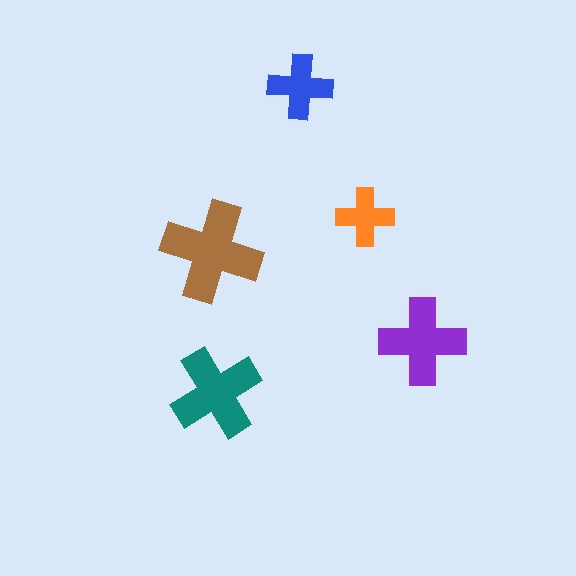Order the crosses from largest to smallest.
the brown one, the teal one, the purple one, the blue one, the orange one.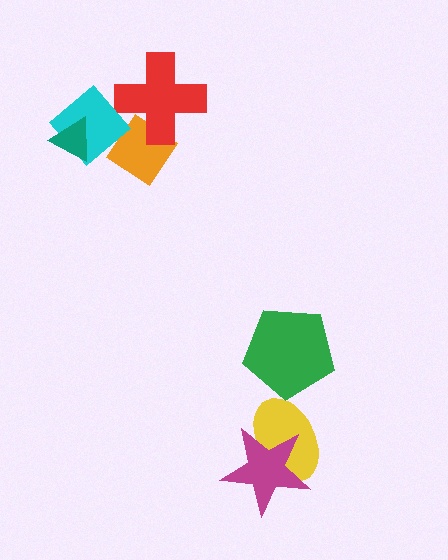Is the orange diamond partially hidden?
Yes, it is partially covered by another shape.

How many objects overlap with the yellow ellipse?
1 object overlaps with the yellow ellipse.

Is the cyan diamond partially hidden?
Yes, it is partially covered by another shape.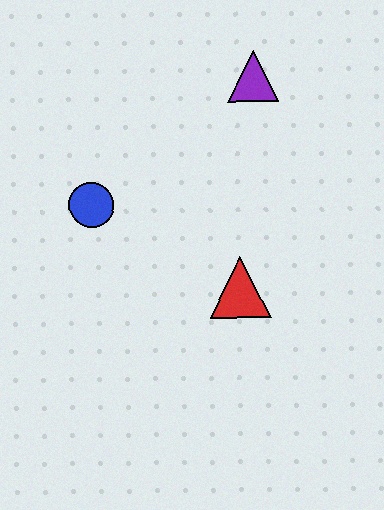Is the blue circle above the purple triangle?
No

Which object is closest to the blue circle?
The red triangle is closest to the blue circle.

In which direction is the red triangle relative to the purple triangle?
The red triangle is below the purple triangle.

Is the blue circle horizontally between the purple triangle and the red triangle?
No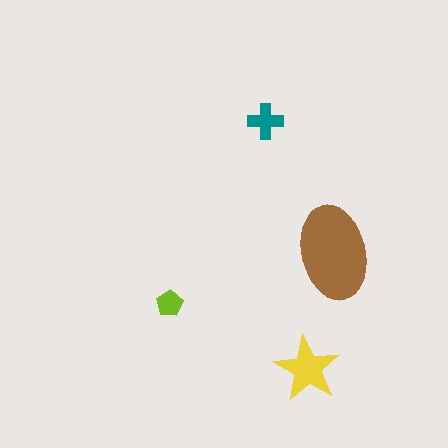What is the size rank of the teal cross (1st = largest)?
3rd.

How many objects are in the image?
There are 4 objects in the image.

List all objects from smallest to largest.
The lime pentagon, the teal cross, the yellow star, the brown ellipse.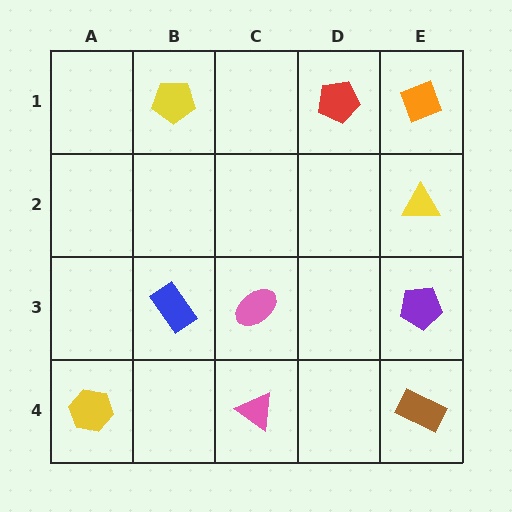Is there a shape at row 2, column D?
No, that cell is empty.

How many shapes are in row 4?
3 shapes.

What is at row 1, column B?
A yellow pentagon.